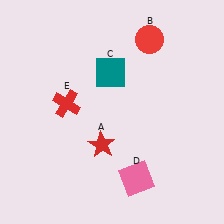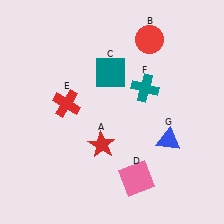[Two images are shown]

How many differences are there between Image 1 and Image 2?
There are 2 differences between the two images.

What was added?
A teal cross (F), a blue triangle (G) were added in Image 2.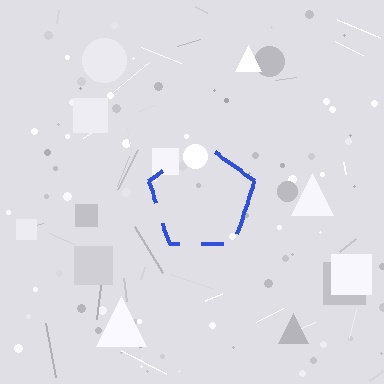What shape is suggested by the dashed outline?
The dashed outline suggests a pentagon.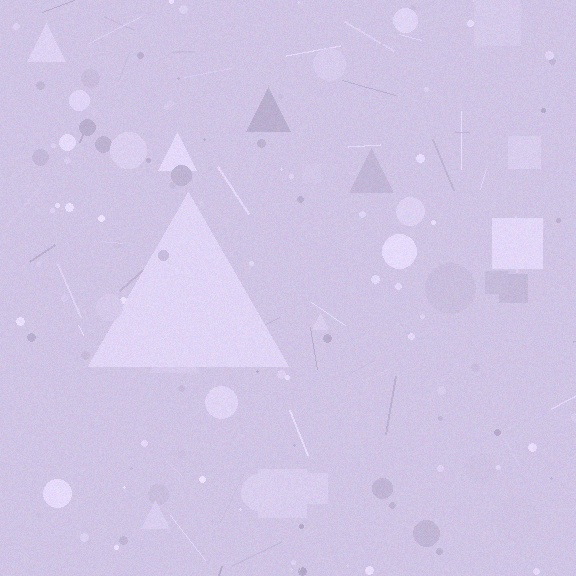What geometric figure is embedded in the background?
A triangle is embedded in the background.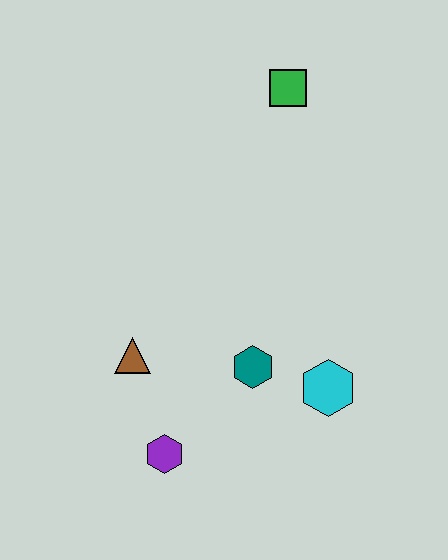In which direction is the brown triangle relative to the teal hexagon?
The brown triangle is to the left of the teal hexagon.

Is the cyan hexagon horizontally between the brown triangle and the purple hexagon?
No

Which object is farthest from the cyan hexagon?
The green square is farthest from the cyan hexagon.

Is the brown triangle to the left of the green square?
Yes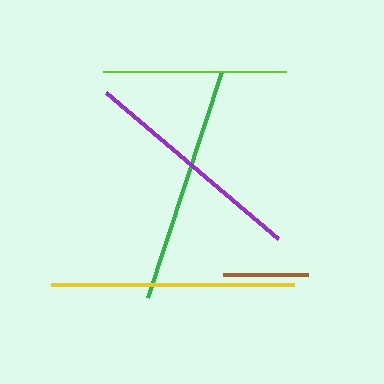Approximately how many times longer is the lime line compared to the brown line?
The lime line is approximately 2.1 times the length of the brown line.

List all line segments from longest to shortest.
From longest to shortest: yellow, green, purple, lime, brown.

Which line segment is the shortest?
The brown line is the shortest at approximately 85 pixels.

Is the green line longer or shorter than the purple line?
The green line is longer than the purple line.